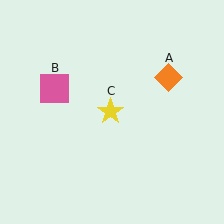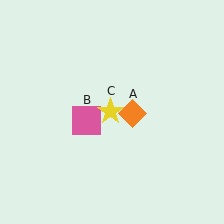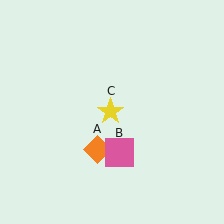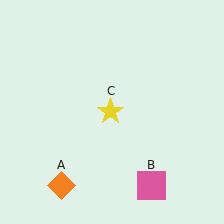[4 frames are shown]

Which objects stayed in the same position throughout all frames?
Yellow star (object C) remained stationary.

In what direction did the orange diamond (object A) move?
The orange diamond (object A) moved down and to the left.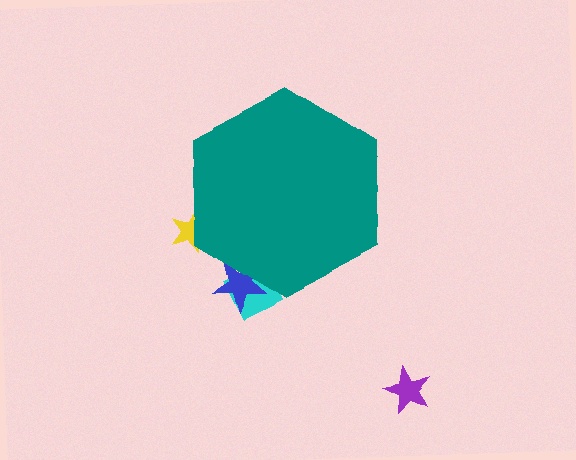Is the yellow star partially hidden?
Yes, the yellow star is partially hidden behind the teal hexagon.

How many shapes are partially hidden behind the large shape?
3 shapes are partially hidden.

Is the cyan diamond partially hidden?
Yes, the cyan diamond is partially hidden behind the teal hexagon.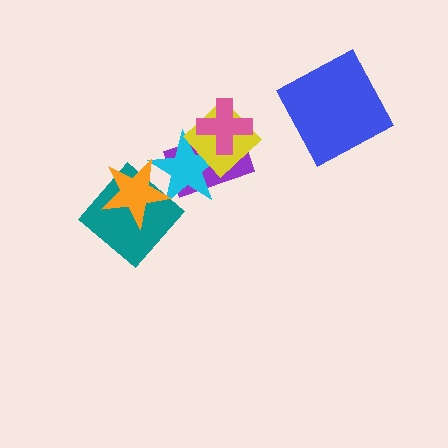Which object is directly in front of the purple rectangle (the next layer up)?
The cyan star is directly in front of the purple rectangle.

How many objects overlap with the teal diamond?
1 object overlaps with the teal diamond.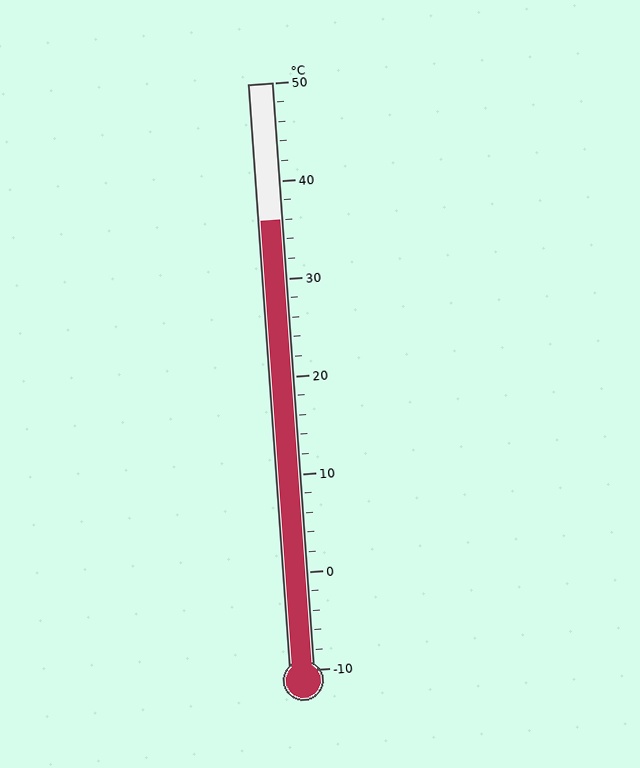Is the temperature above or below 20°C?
The temperature is above 20°C.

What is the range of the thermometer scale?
The thermometer scale ranges from -10°C to 50°C.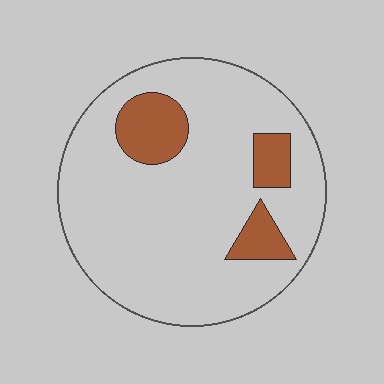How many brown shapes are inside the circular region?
3.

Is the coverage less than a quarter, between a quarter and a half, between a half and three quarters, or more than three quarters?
Less than a quarter.